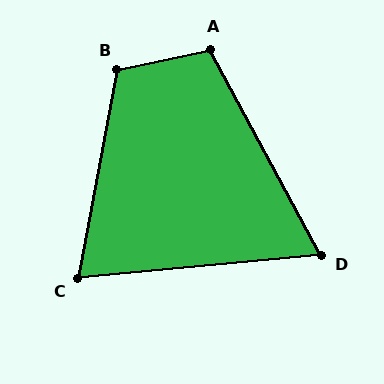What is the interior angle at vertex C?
Approximately 74 degrees (acute).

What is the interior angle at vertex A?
Approximately 106 degrees (obtuse).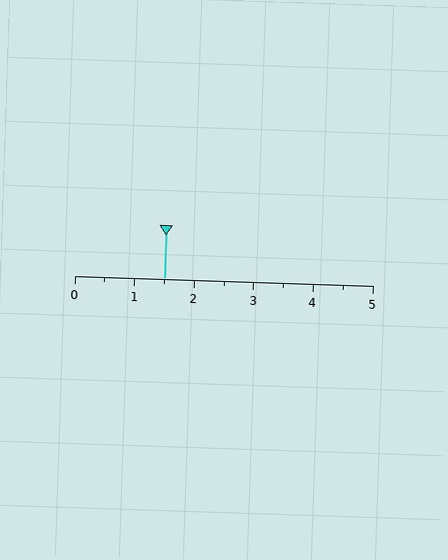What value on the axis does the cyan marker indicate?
The marker indicates approximately 1.5.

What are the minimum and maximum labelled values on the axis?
The axis runs from 0 to 5.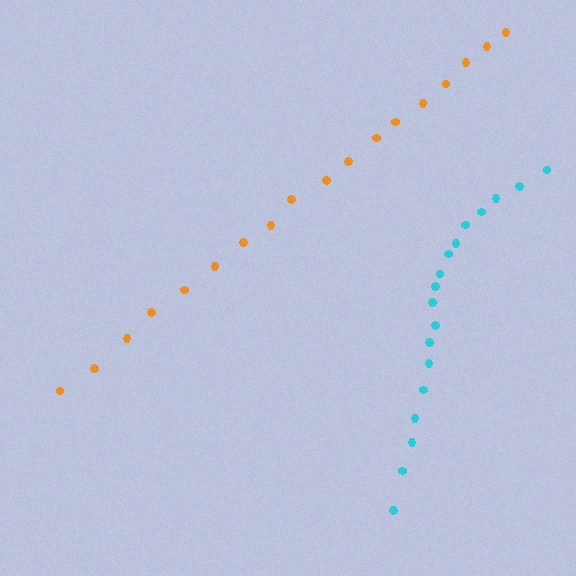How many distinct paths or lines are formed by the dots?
There are 2 distinct paths.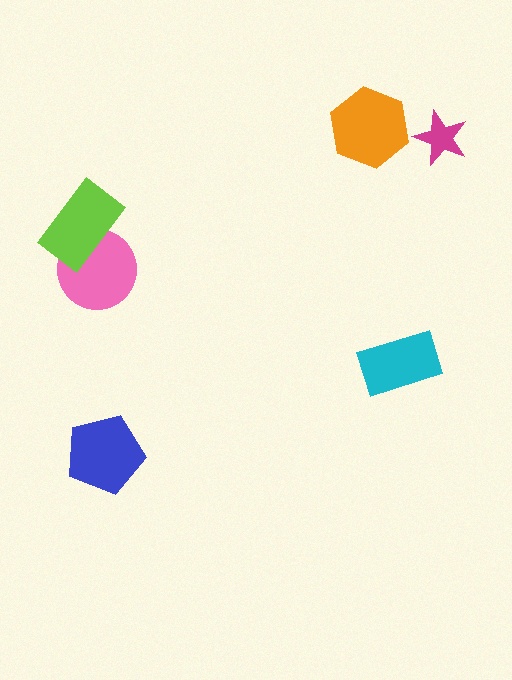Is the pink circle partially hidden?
Yes, it is partially covered by another shape.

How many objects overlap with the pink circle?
1 object overlaps with the pink circle.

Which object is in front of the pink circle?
The lime rectangle is in front of the pink circle.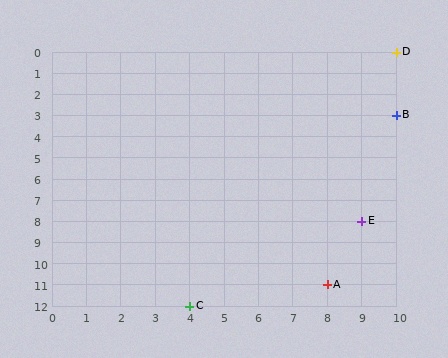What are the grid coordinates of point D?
Point D is at grid coordinates (10, 0).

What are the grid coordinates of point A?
Point A is at grid coordinates (8, 11).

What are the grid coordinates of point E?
Point E is at grid coordinates (9, 8).